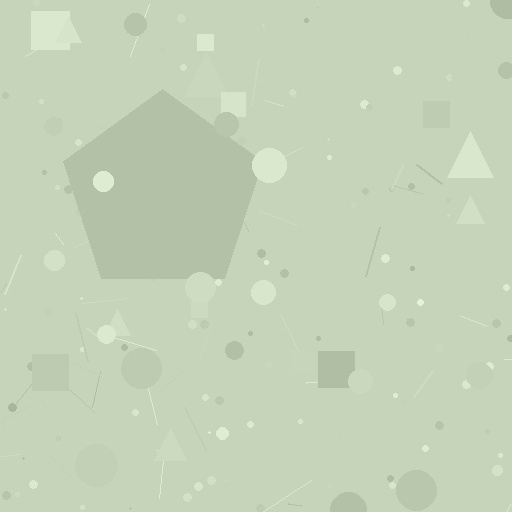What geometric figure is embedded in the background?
A pentagon is embedded in the background.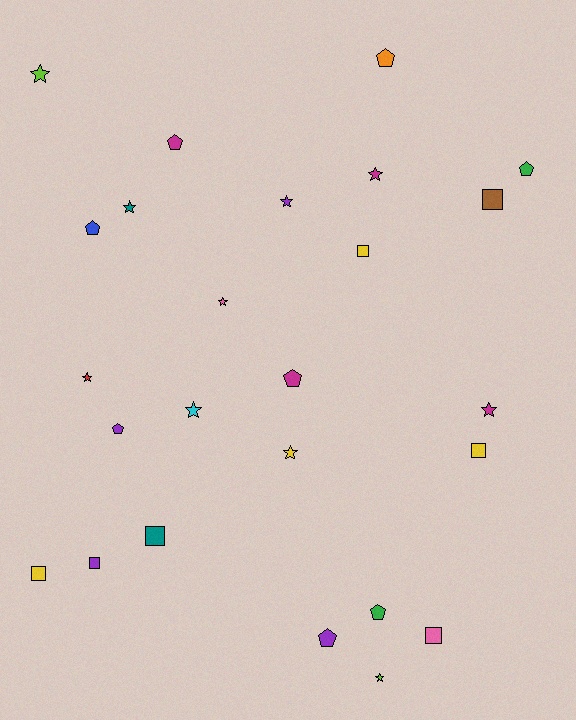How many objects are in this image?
There are 25 objects.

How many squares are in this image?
There are 7 squares.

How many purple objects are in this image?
There are 4 purple objects.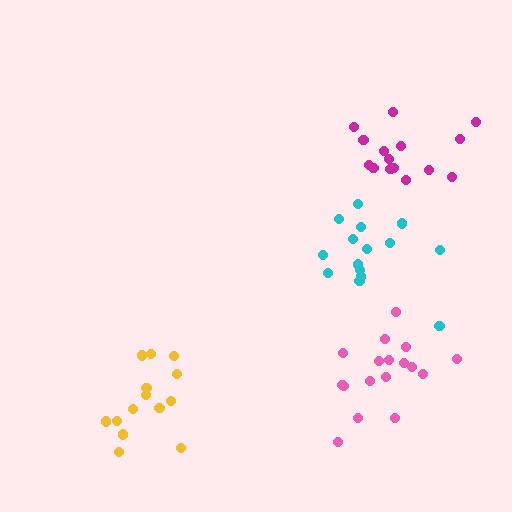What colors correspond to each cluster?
The clusters are colored: pink, cyan, magenta, yellow.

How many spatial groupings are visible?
There are 4 spatial groupings.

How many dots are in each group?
Group 1: 17 dots, Group 2: 15 dots, Group 3: 16 dots, Group 4: 14 dots (62 total).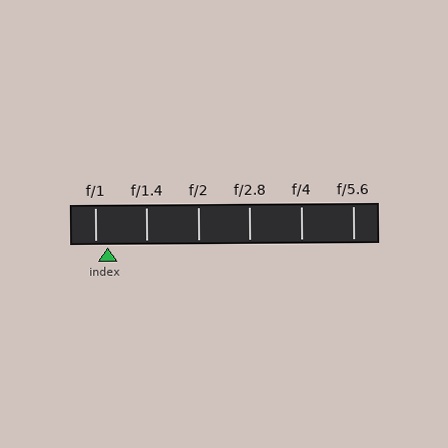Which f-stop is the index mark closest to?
The index mark is closest to f/1.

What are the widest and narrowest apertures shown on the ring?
The widest aperture shown is f/1 and the narrowest is f/5.6.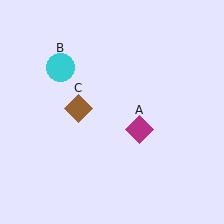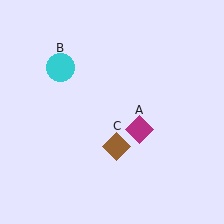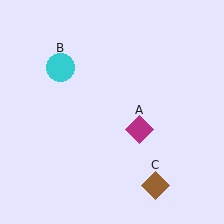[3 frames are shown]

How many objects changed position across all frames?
1 object changed position: brown diamond (object C).